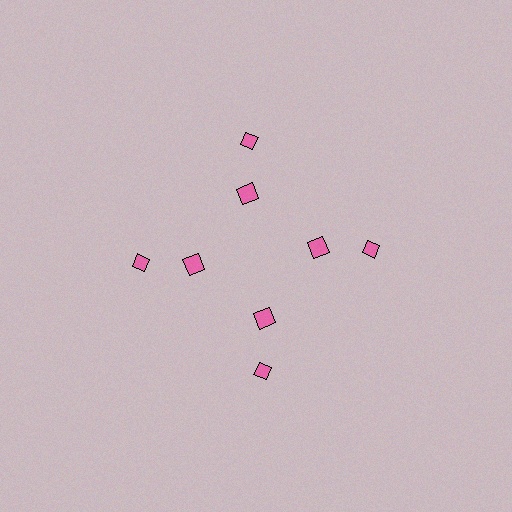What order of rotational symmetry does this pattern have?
This pattern has 4-fold rotational symmetry.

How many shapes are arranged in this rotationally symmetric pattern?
There are 8 shapes, arranged in 4 groups of 2.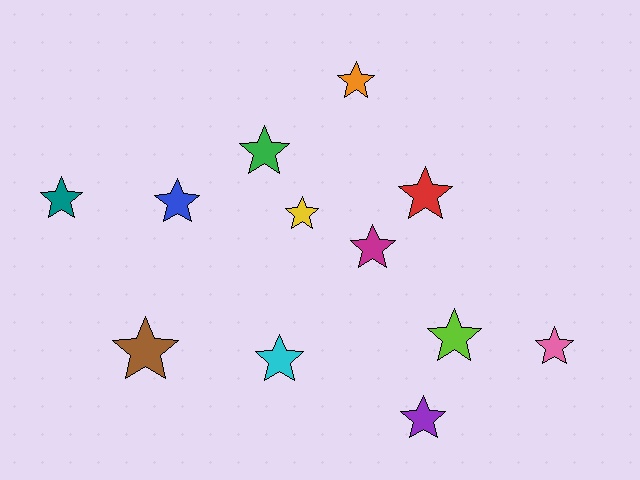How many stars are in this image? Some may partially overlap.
There are 12 stars.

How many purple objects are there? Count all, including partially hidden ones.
There is 1 purple object.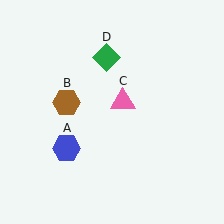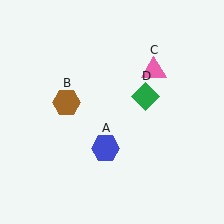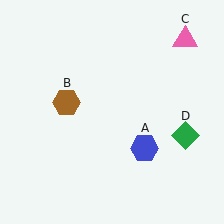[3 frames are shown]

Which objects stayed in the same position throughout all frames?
Brown hexagon (object B) remained stationary.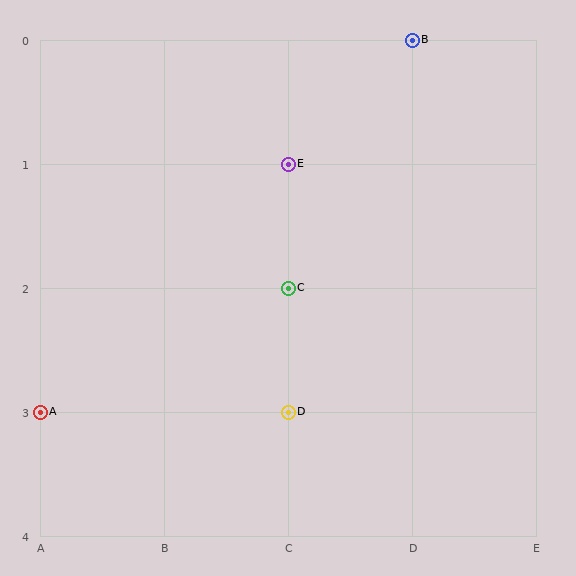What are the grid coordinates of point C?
Point C is at grid coordinates (C, 2).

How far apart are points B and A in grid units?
Points B and A are 3 columns and 3 rows apart (about 4.2 grid units diagonally).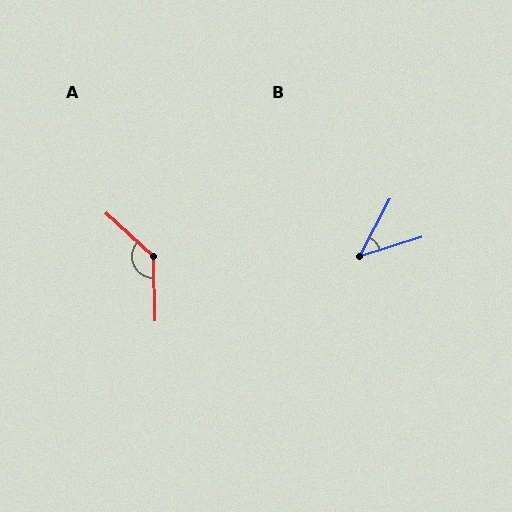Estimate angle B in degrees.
Approximately 45 degrees.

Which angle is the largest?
A, at approximately 134 degrees.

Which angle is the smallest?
B, at approximately 45 degrees.